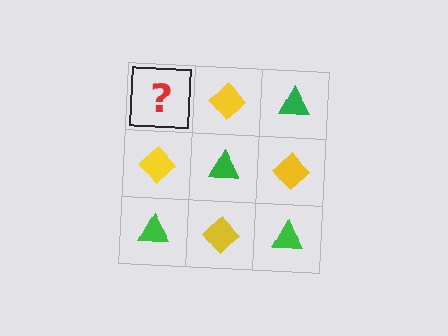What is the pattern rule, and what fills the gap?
The rule is that it alternates green triangle and yellow diamond in a checkerboard pattern. The gap should be filled with a green triangle.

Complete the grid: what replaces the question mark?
The question mark should be replaced with a green triangle.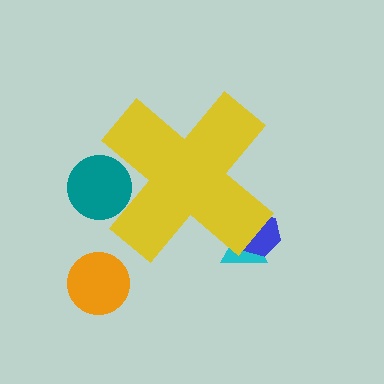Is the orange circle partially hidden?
No, the orange circle is fully visible.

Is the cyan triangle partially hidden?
Yes, the cyan triangle is partially hidden behind the yellow cross.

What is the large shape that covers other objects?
A yellow cross.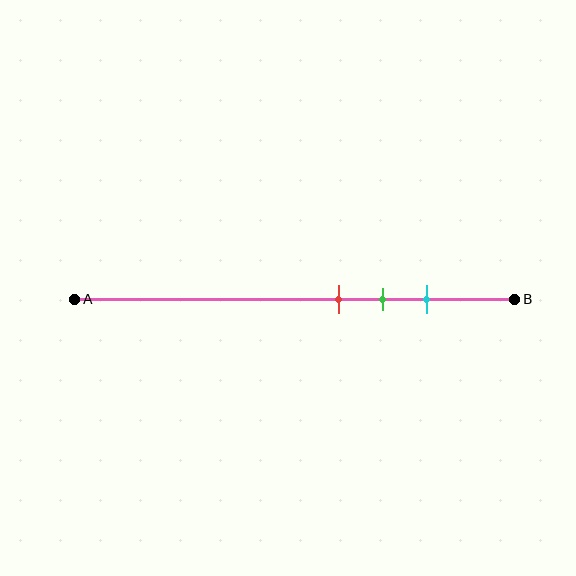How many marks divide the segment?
There are 3 marks dividing the segment.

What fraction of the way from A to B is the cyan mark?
The cyan mark is approximately 80% (0.8) of the way from A to B.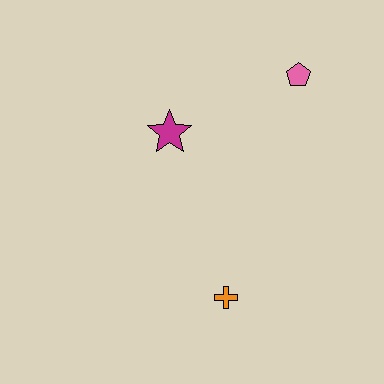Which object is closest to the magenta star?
The pink pentagon is closest to the magenta star.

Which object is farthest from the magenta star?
The orange cross is farthest from the magenta star.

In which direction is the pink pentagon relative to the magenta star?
The pink pentagon is to the right of the magenta star.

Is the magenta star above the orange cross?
Yes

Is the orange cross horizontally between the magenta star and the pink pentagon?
Yes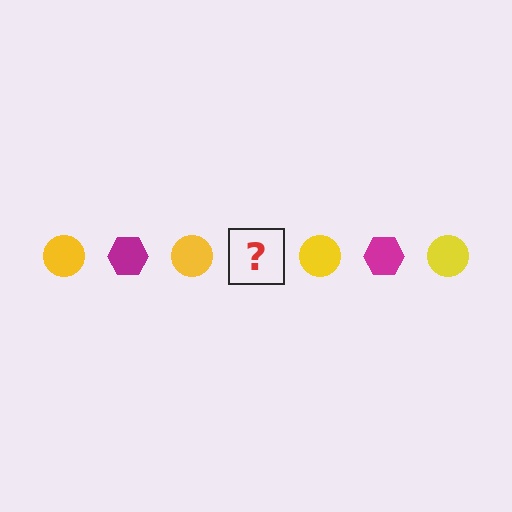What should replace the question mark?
The question mark should be replaced with a magenta hexagon.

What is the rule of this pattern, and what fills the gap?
The rule is that the pattern alternates between yellow circle and magenta hexagon. The gap should be filled with a magenta hexagon.